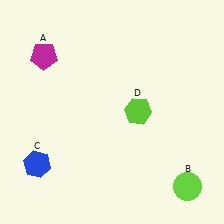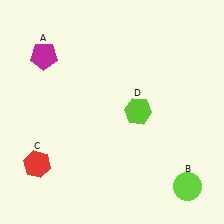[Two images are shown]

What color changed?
The hexagon (C) changed from blue in Image 1 to red in Image 2.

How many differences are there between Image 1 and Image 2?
There is 1 difference between the two images.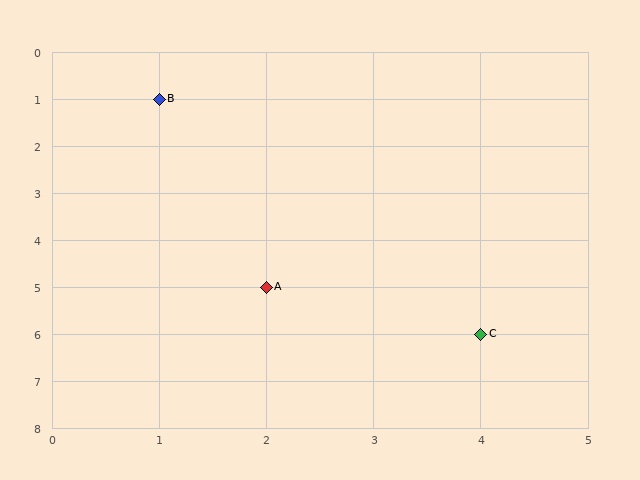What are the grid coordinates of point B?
Point B is at grid coordinates (1, 1).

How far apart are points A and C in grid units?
Points A and C are 2 columns and 1 row apart (about 2.2 grid units diagonally).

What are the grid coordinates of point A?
Point A is at grid coordinates (2, 5).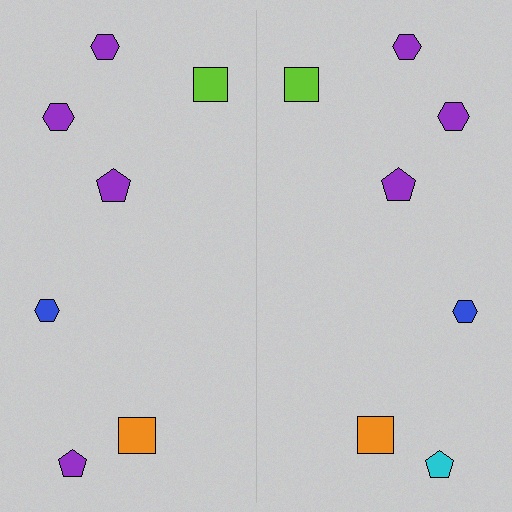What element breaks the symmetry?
The cyan pentagon on the right side breaks the symmetry — its mirror counterpart is purple.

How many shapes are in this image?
There are 14 shapes in this image.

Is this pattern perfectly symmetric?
No, the pattern is not perfectly symmetric. The cyan pentagon on the right side breaks the symmetry — its mirror counterpart is purple.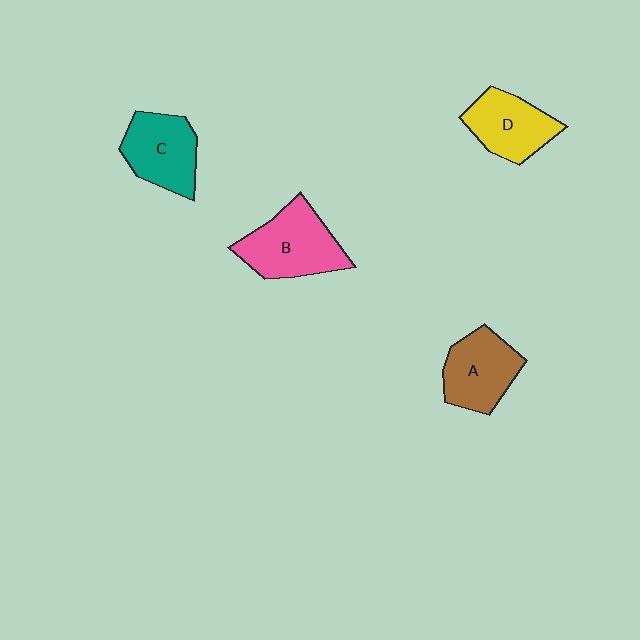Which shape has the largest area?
Shape B (pink).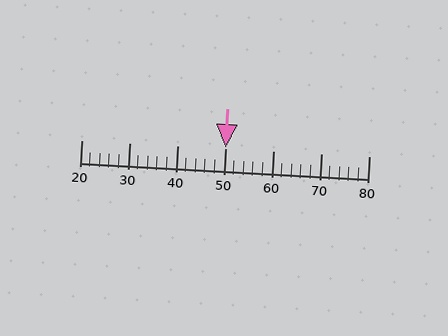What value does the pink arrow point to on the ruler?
The pink arrow points to approximately 50.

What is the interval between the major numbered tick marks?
The major tick marks are spaced 10 units apart.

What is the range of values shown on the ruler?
The ruler shows values from 20 to 80.